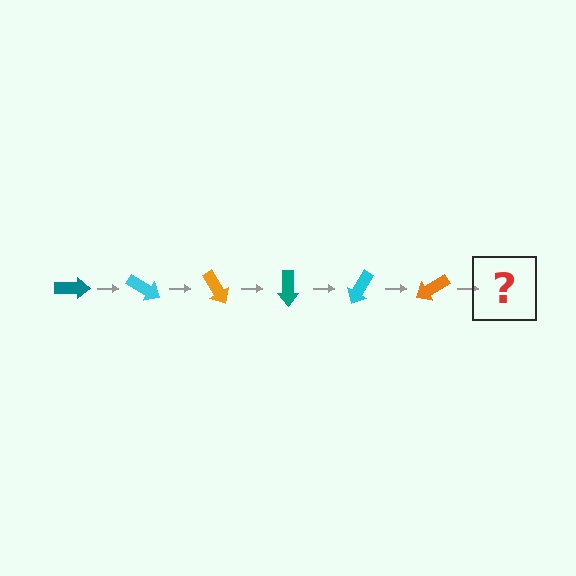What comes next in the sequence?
The next element should be a teal arrow, rotated 180 degrees from the start.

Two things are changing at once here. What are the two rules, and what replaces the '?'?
The two rules are that it rotates 30 degrees each step and the color cycles through teal, cyan, and orange. The '?' should be a teal arrow, rotated 180 degrees from the start.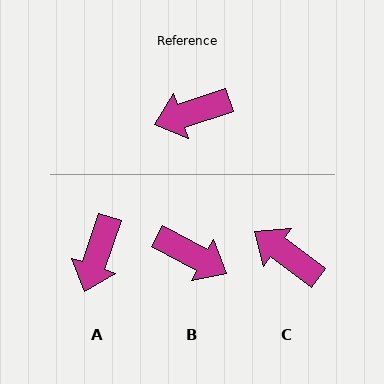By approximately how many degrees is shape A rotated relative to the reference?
Approximately 53 degrees counter-clockwise.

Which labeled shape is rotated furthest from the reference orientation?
B, about 133 degrees away.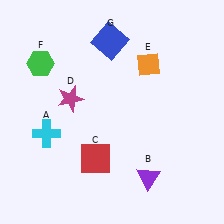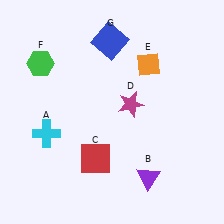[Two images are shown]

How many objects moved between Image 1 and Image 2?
1 object moved between the two images.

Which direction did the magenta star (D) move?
The magenta star (D) moved right.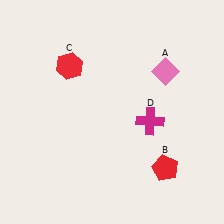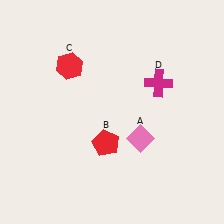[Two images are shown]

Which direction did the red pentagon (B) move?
The red pentagon (B) moved left.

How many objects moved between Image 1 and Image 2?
3 objects moved between the two images.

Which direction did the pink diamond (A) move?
The pink diamond (A) moved down.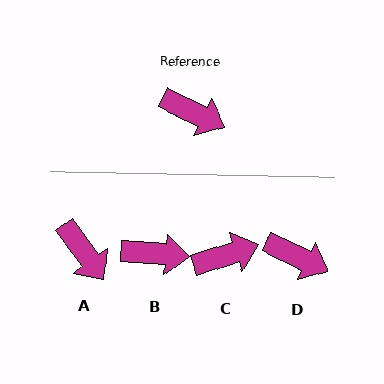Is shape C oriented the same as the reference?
No, it is off by about 44 degrees.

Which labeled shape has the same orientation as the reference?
D.